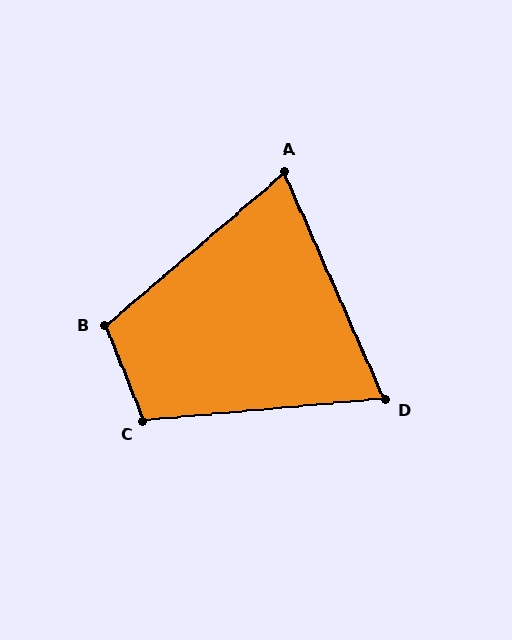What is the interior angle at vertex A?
Approximately 73 degrees (acute).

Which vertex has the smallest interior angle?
D, at approximately 71 degrees.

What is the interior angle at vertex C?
Approximately 107 degrees (obtuse).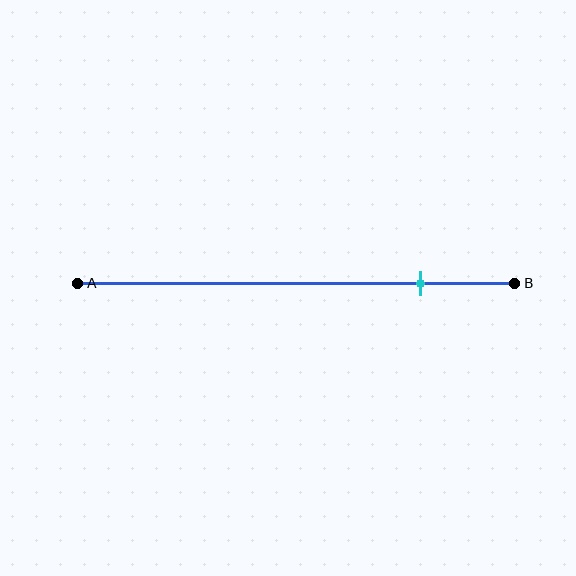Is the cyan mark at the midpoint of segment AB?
No, the mark is at about 80% from A, not at the 50% midpoint.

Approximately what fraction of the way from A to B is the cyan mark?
The cyan mark is approximately 80% of the way from A to B.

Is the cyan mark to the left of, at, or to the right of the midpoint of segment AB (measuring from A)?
The cyan mark is to the right of the midpoint of segment AB.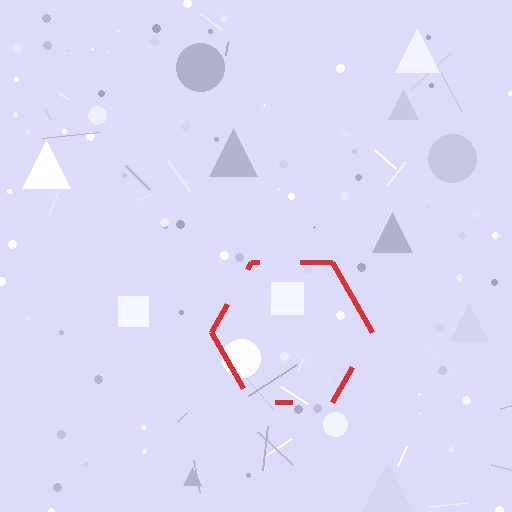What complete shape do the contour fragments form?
The contour fragments form a hexagon.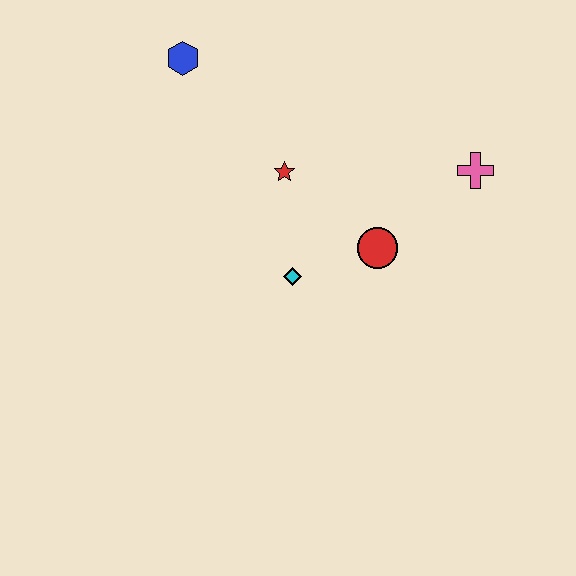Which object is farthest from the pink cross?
The blue hexagon is farthest from the pink cross.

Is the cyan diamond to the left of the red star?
No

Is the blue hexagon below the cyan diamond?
No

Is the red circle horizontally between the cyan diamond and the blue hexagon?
No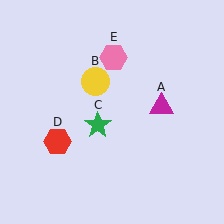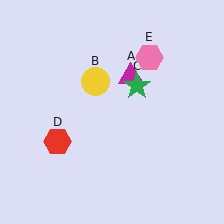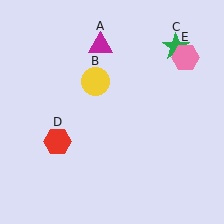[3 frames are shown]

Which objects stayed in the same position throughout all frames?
Yellow circle (object B) and red hexagon (object D) remained stationary.